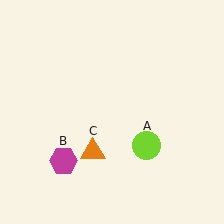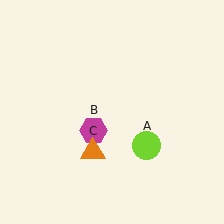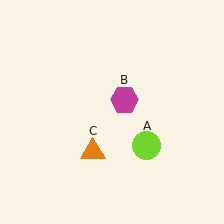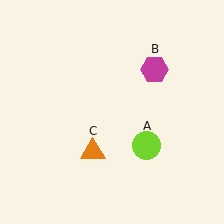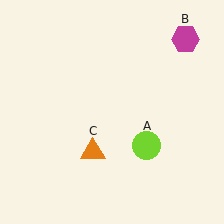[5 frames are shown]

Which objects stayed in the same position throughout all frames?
Lime circle (object A) and orange triangle (object C) remained stationary.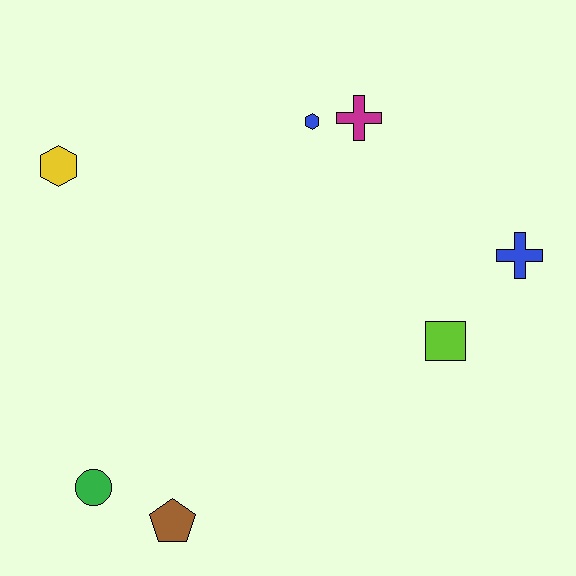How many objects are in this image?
There are 7 objects.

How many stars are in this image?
There are no stars.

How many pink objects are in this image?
There are no pink objects.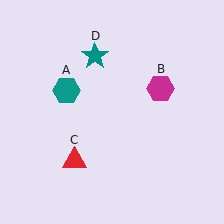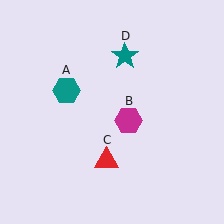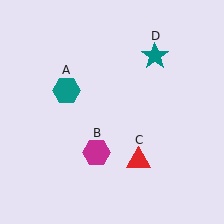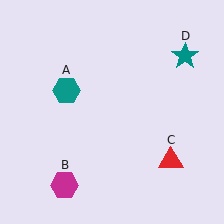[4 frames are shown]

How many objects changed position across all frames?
3 objects changed position: magenta hexagon (object B), red triangle (object C), teal star (object D).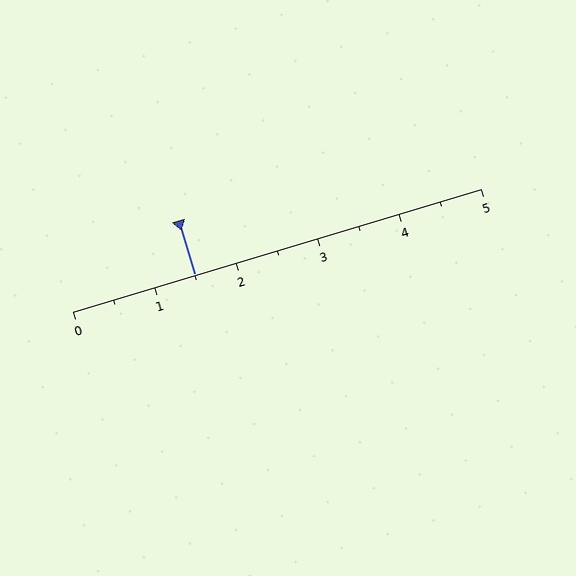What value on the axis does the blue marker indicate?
The marker indicates approximately 1.5.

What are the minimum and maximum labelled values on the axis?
The axis runs from 0 to 5.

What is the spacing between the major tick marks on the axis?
The major ticks are spaced 1 apart.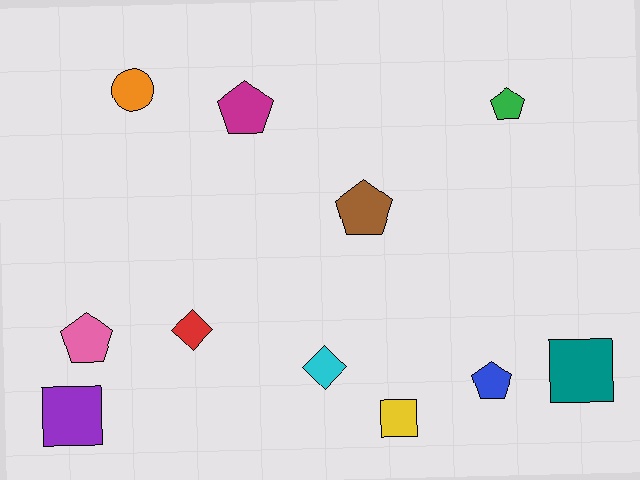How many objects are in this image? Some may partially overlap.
There are 11 objects.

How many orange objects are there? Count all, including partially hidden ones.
There is 1 orange object.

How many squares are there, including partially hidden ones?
There are 3 squares.